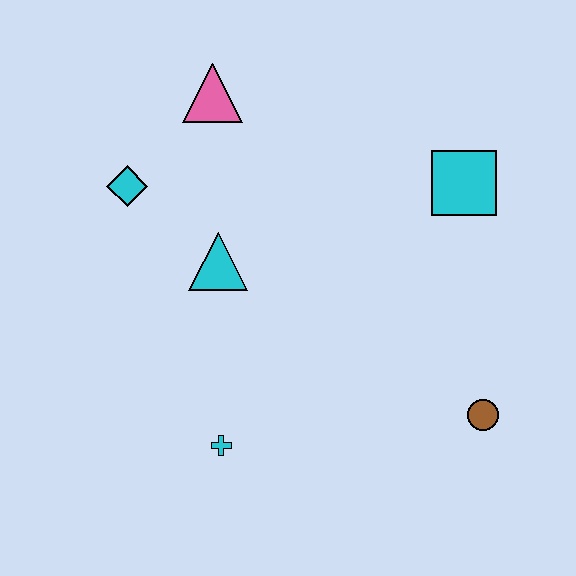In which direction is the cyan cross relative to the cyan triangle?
The cyan cross is below the cyan triangle.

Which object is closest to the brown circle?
The cyan square is closest to the brown circle.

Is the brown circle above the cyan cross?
Yes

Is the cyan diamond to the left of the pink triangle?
Yes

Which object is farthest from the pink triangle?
The brown circle is farthest from the pink triangle.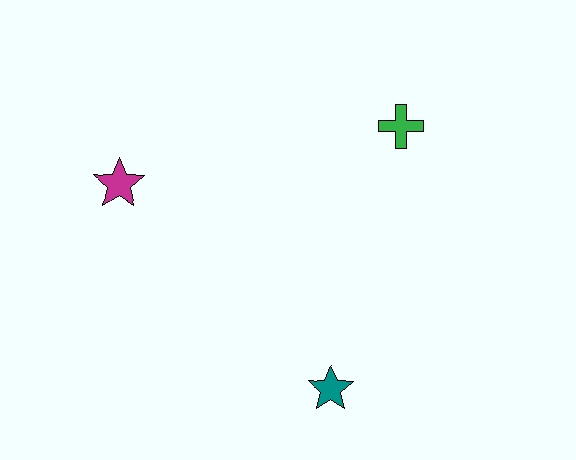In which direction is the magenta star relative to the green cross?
The magenta star is to the left of the green cross.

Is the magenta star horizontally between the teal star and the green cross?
No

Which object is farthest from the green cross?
The magenta star is farthest from the green cross.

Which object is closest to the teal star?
The green cross is closest to the teal star.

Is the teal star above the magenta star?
No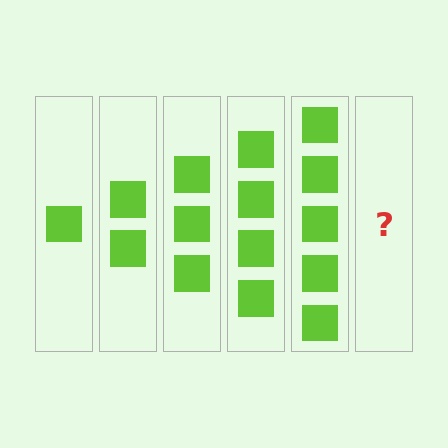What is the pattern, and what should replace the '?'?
The pattern is that each step adds one more square. The '?' should be 6 squares.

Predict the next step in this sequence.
The next step is 6 squares.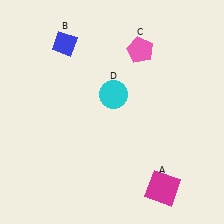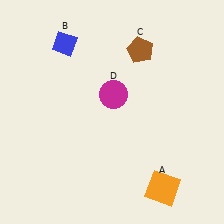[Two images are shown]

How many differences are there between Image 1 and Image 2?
There are 3 differences between the two images.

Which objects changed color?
A changed from magenta to orange. C changed from pink to brown. D changed from cyan to magenta.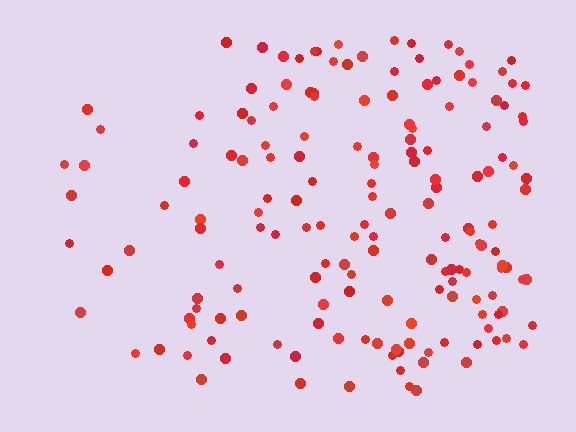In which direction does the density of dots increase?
From left to right, with the right side densest.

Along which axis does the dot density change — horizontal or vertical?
Horizontal.